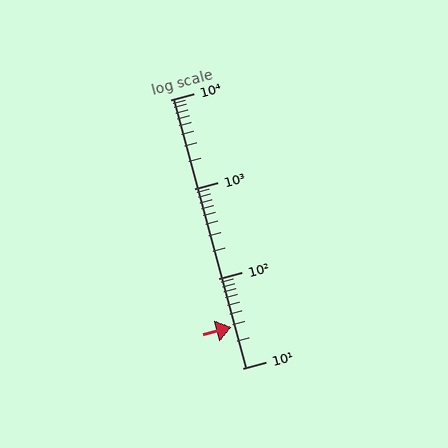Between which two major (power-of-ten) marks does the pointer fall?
The pointer is between 10 and 100.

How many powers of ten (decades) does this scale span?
The scale spans 3 decades, from 10 to 10000.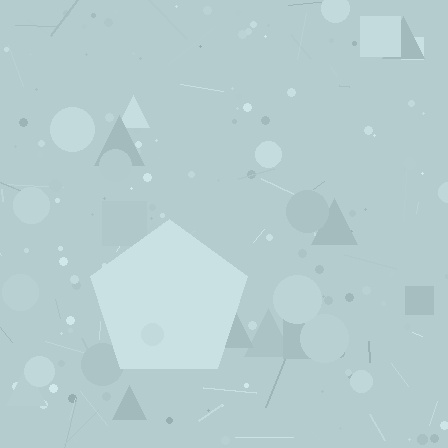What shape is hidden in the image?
A pentagon is hidden in the image.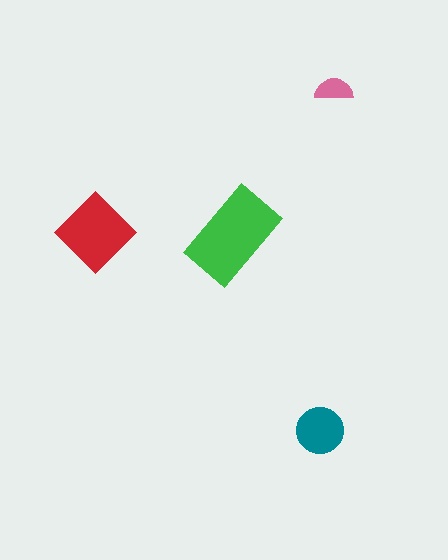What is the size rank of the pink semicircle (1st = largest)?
4th.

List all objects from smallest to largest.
The pink semicircle, the teal circle, the red diamond, the green rectangle.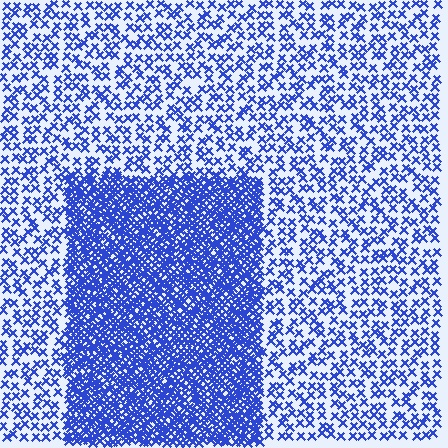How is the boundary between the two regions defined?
The boundary is defined by a change in element density (approximately 2.8x ratio). All elements are the same color, size, and shape.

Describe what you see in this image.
The image contains small blue elements arranged at two different densities. A rectangle-shaped region is visible where the elements are more densely packed than the surrounding area.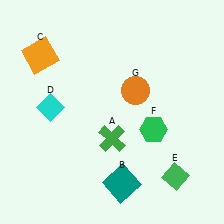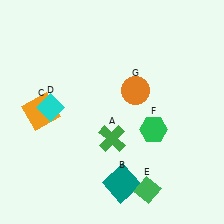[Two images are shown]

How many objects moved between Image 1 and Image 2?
2 objects moved between the two images.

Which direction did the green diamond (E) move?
The green diamond (E) moved left.